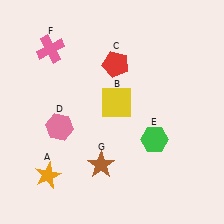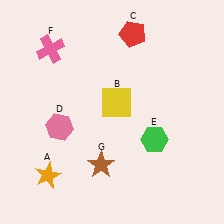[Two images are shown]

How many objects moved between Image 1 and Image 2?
1 object moved between the two images.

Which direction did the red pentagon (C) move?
The red pentagon (C) moved up.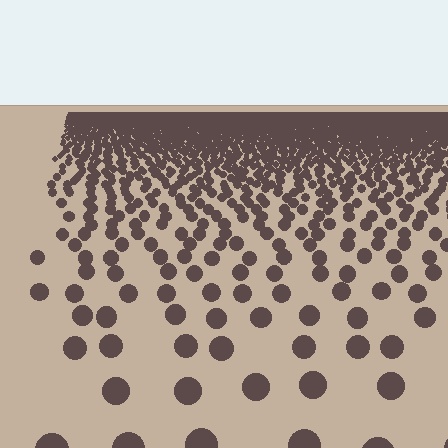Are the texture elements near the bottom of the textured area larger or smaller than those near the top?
Larger. Near the bottom, elements are closer to the viewer and appear at a bigger on-screen size.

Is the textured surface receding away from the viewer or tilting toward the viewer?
The surface is receding away from the viewer. Texture elements get smaller and denser toward the top.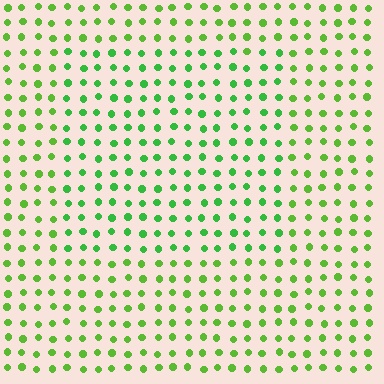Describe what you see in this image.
The image is filled with small lime elements in a uniform arrangement. A rectangle-shaped region is visible where the elements are tinted to a slightly different hue, forming a subtle color boundary.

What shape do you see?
I see a rectangle.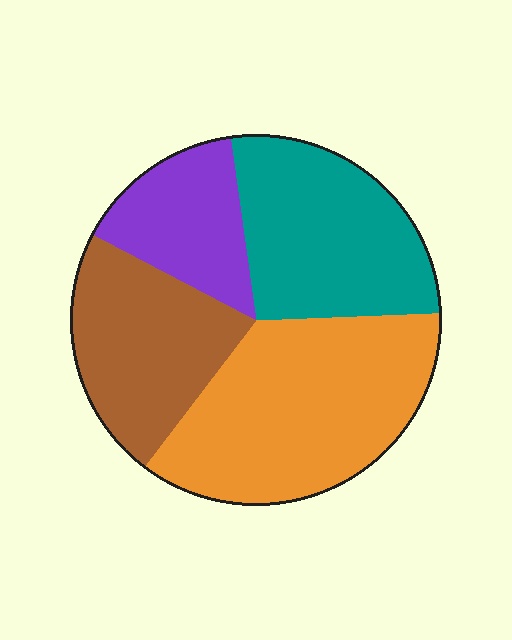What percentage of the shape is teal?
Teal covers 27% of the shape.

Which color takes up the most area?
Orange, at roughly 35%.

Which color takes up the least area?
Purple, at roughly 15%.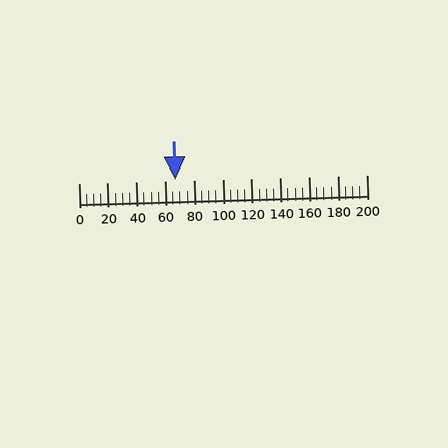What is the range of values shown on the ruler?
The ruler shows values from 0 to 200.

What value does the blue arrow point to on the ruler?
The blue arrow points to approximately 67.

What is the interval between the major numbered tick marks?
The major tick marks are spaced 20 units apart.